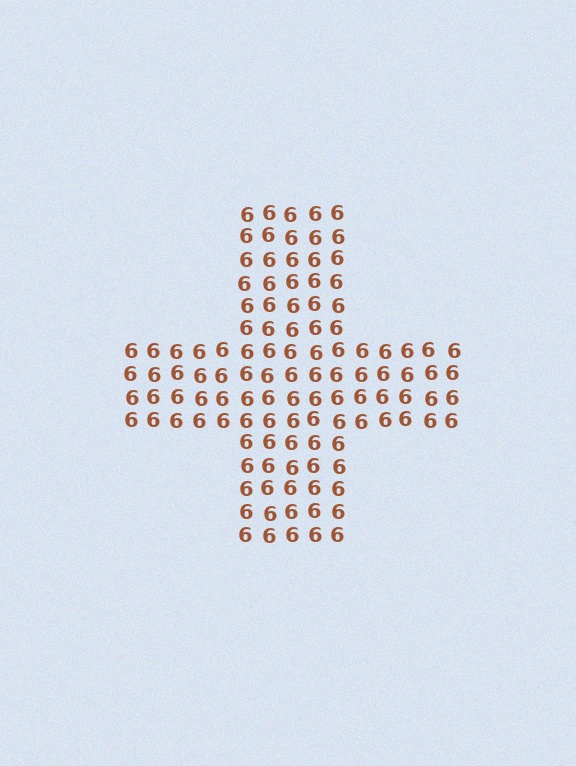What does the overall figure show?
The overall figure shows a cross.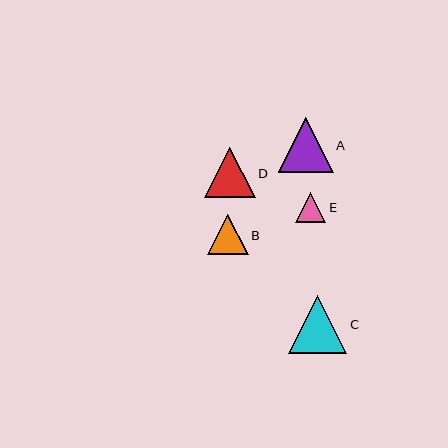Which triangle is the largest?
Triangle C is the largest with a size of approximately 58 pixels.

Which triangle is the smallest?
Triangle E is the smallest with a size of approximately 30 pixels.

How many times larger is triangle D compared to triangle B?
Triangle D is approximately 1.3 times the size of triangle B.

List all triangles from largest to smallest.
From largest to smallest: C, A, D, B, E.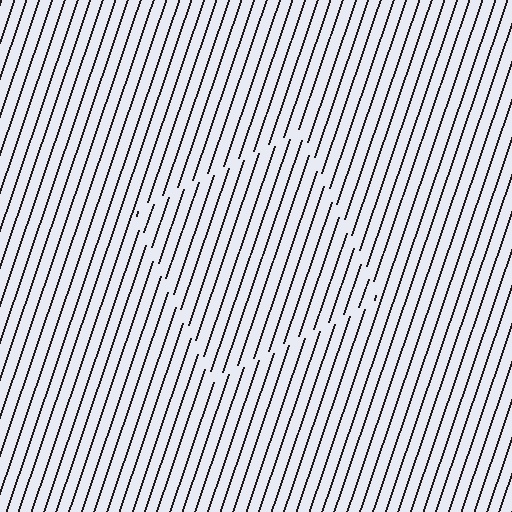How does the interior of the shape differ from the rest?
The interior of the shape contains the same grating, shifted by half a period — the contour is defined by the phase discontinuity where line-ends from the inner and outer gratings abut.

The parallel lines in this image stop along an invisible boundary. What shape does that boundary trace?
An illusory square. The interior of the shape contains the same grating, shifted by half a period — the contour is defined by the phase discontinuity where line-ends from the inner and outer gratings abut.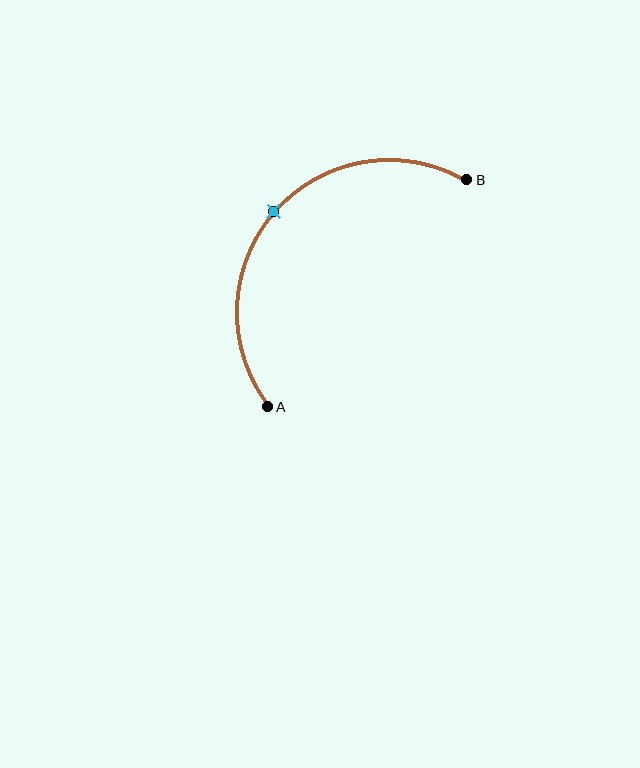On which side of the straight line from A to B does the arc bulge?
The arc bulges above and to the left of the straight line connecting A and B.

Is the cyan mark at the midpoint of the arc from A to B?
Yes. The cyan mark lies on the arc at equal arc-length from both A and B — it is the arc midpoint.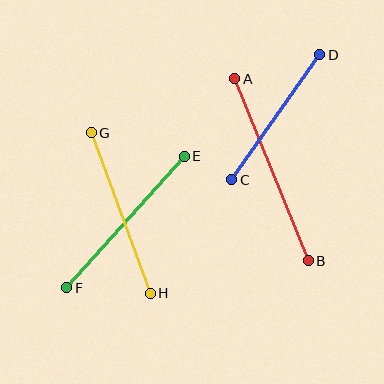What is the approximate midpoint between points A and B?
The midpoint is at approximately (271, 170) pixels.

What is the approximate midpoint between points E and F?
The midpoint is at approximately (125, 222) pixels.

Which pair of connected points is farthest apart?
Points A and B are farthest apart.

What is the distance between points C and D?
The distance is approximately 153 pixels.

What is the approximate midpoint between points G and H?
The midpoint is at approximately (121, 213) pixels.